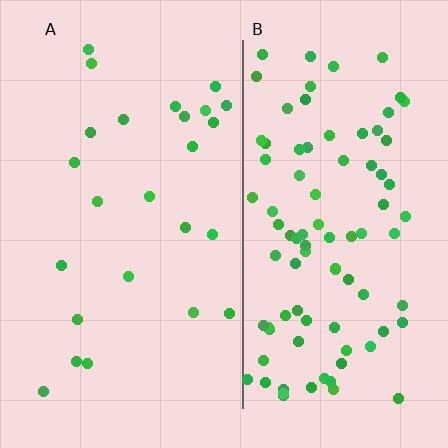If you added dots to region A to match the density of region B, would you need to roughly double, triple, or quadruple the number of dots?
Approximately quadruple.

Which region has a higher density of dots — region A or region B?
B (the right).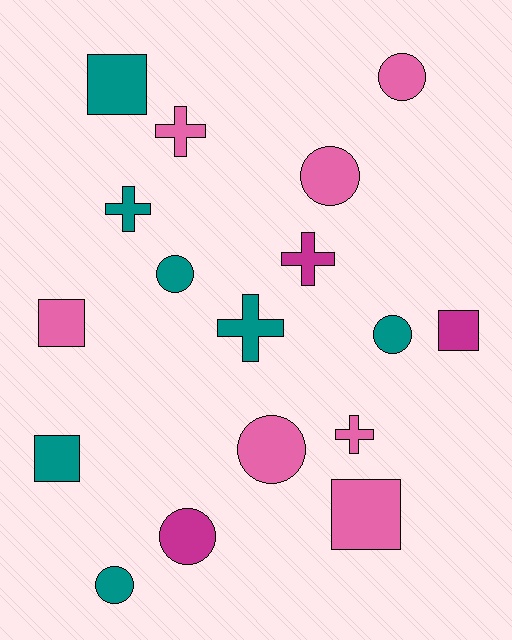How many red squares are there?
There are no red squares.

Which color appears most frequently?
Pink, with 7 objects.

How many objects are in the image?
There are 17 objects.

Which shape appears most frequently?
Circle, with 7 objects.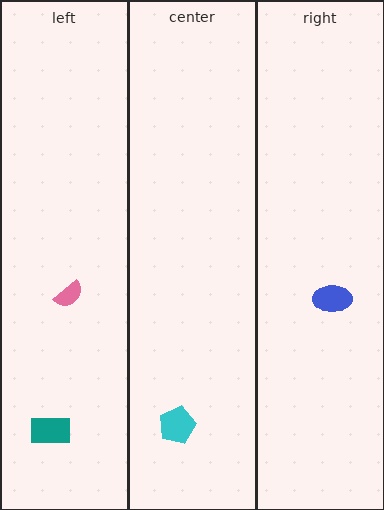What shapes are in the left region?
The pink semicircle, the teal rectangle.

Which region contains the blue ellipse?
The right region.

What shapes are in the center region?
The cyan pentagon.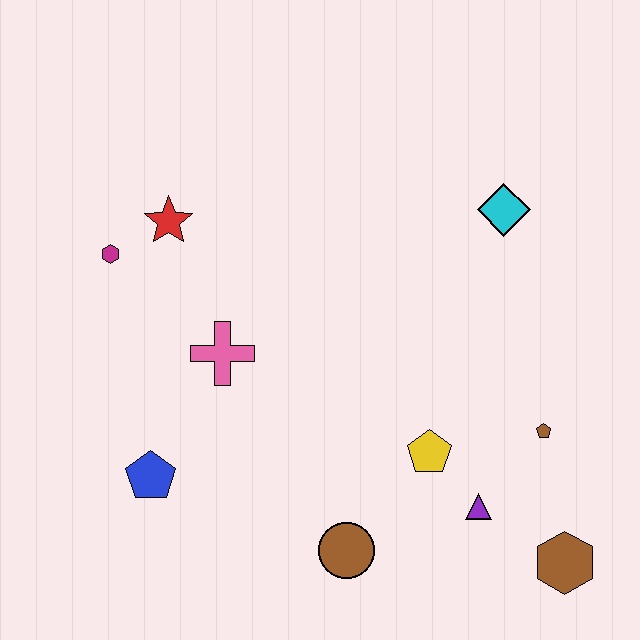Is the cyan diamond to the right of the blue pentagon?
Yes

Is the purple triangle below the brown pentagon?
Yes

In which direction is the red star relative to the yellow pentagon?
The red star is to the left of the yellow pentagon.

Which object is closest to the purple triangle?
The yellow pentagon is closest to the purple triangle.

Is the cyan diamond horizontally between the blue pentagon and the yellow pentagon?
No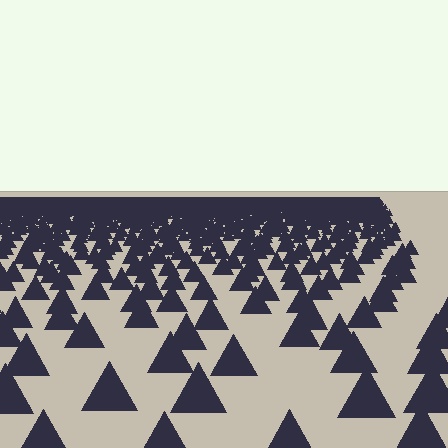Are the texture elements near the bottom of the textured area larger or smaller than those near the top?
Larger. Near the bottom, elements are closer to the viewer and appear at a bigger on-screen size.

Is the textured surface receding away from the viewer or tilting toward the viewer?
The surface is receding away from the viewer. Texture elements get smaller and denser toward the top.